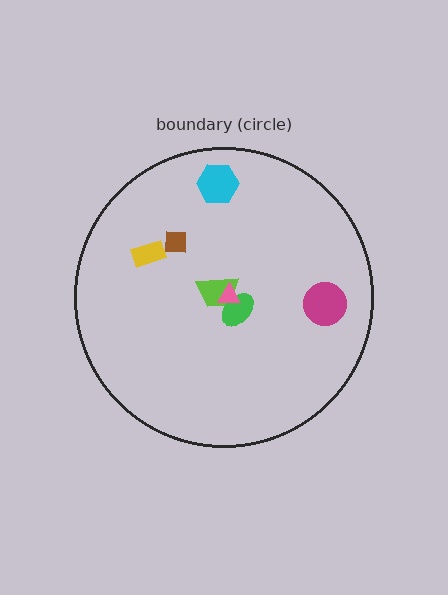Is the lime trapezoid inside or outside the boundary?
Inside.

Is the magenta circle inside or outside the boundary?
Inside.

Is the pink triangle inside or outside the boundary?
Inside.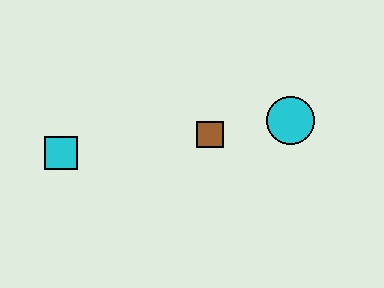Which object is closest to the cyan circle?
The brown square is closest to the cyan circle.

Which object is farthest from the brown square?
The cyan square is farthest from the brown square.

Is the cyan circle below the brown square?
No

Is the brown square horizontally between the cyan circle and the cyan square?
Yes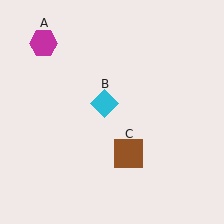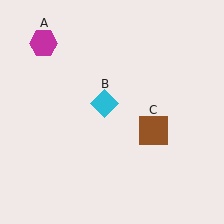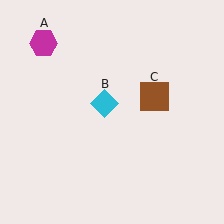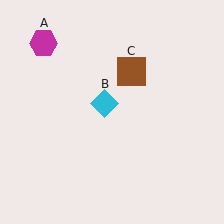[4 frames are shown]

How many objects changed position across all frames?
1 object changed position: brown square (object C).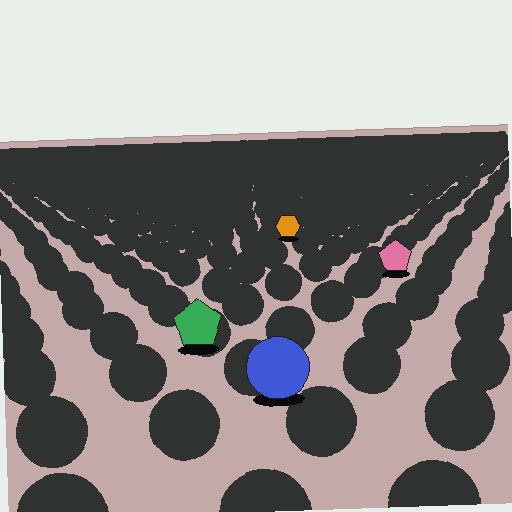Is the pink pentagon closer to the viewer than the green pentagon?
No. The green pentagon is closer — you can tell from the texture gradient: the ground texture is coarser near it.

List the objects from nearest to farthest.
From nearest to farthest: the blue circle, the green pentagon, the pink pentagon, the orange hexagon.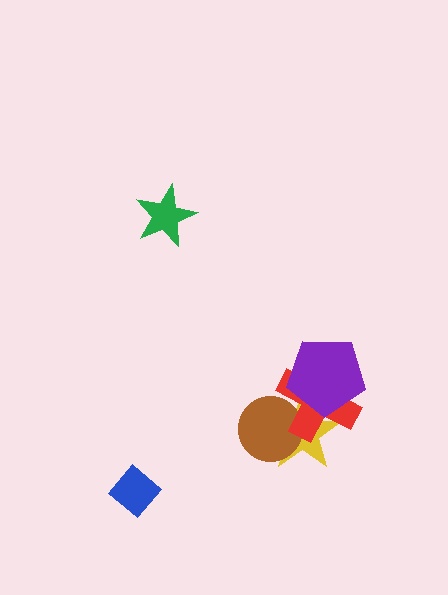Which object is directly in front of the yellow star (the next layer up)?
The brown circle is directly in front of the yellow star.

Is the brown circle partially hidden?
Yes, it is partially covered by another shape.